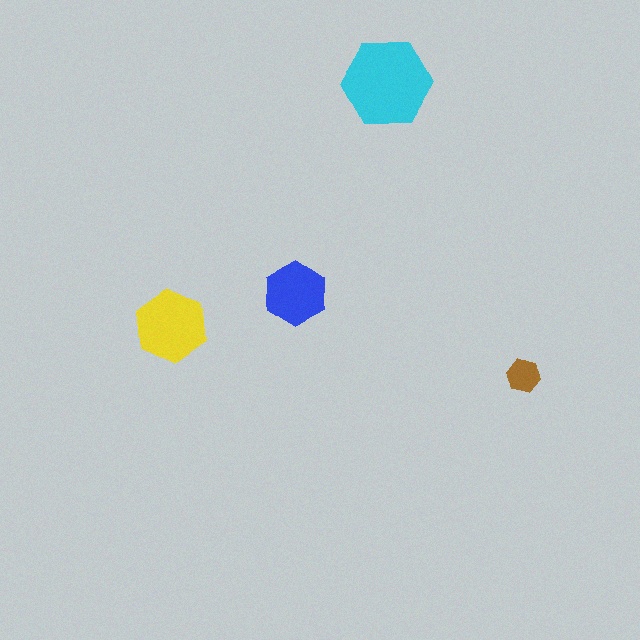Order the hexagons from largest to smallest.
the cyan one, the yellow one, the blue one, the brown one.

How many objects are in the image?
There are 4 objects in the image.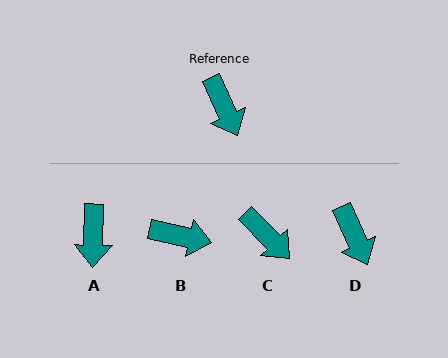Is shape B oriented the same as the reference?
No, it is off by about 53 degrees.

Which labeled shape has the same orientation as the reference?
D.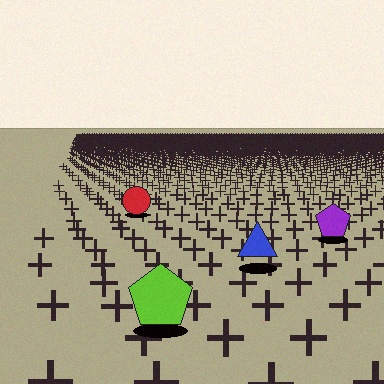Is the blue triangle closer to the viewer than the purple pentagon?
Yes. The blue triangle is closer — you can tell from the texture gradient: the ground texture is coarser near it.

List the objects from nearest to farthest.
From nearest to farthest: the lime pentagon, the blue triangle, the purple pentagon, the red circle.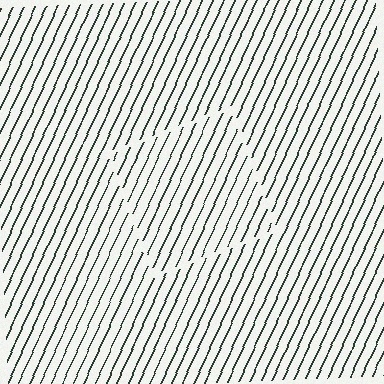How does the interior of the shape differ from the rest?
The interior of the shape contains the same grating, shifted by half a period — the contour is defined by the phase discontinuity where line-ends from the inner and outer gratings abut.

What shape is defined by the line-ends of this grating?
An illusory square. The interior of the shape contains the same grating, shifted by half a period — the contour is defined by the phase discontinuity where line-ends from the inner and outer gratings abut.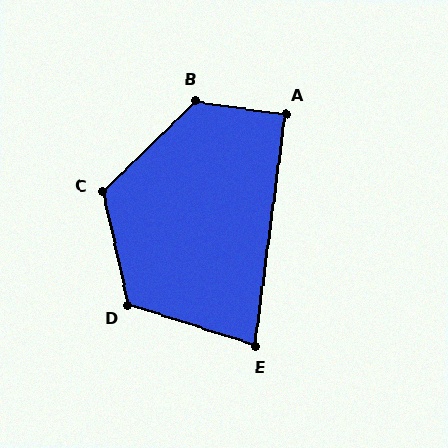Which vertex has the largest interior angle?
B, at approximately 128 degrees.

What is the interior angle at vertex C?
Approximately 122 degrees (obtuse).